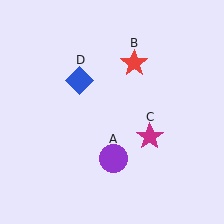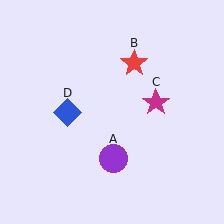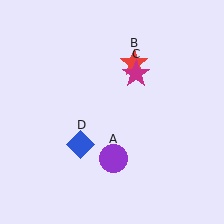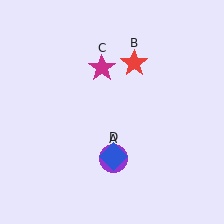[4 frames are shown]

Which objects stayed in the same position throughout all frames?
Purple circle (object A) and red star (object B) remained stationary.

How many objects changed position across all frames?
2 objects changed position: magenta star (object C), blue diamond (object D).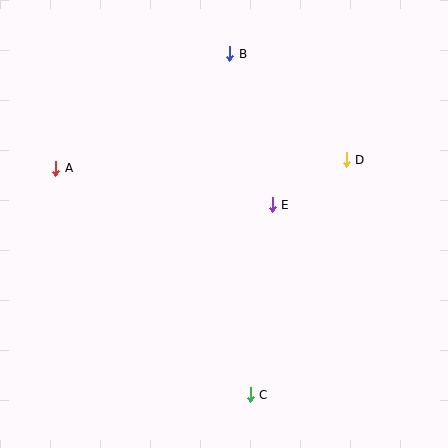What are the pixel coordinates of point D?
Point D is at (346, 160).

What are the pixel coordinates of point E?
Point E is at (272, 205).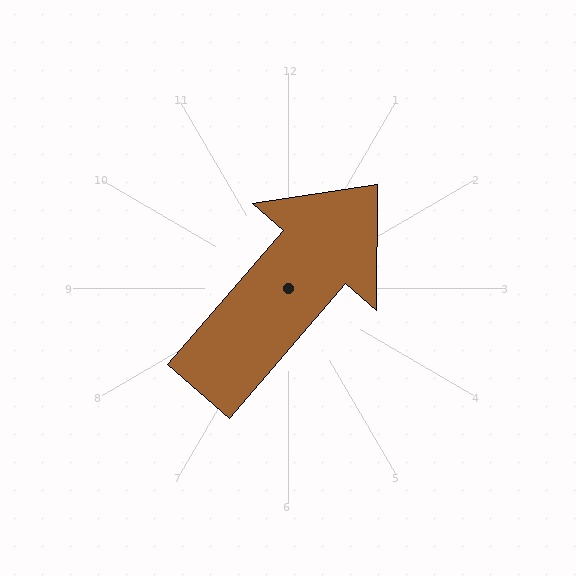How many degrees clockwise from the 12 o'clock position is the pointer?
Approximately 41 degrees.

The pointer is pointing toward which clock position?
Roughly 1 o'clock.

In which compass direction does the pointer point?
Northeast.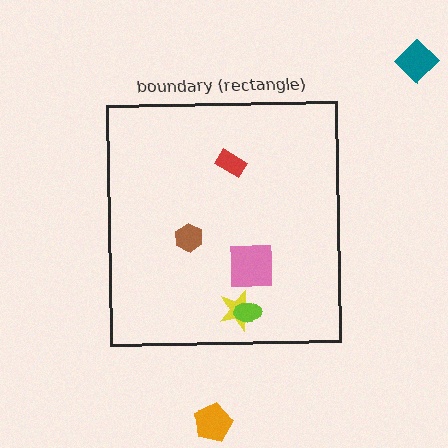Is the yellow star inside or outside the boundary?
Inside.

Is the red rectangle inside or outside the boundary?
Inside.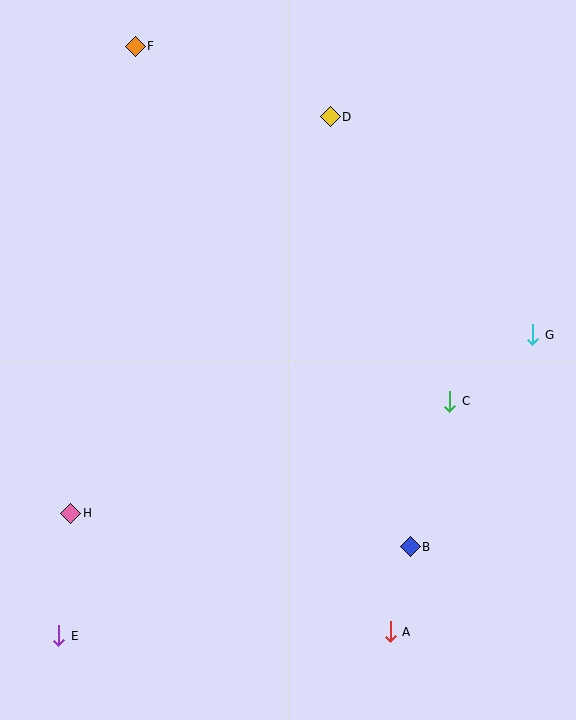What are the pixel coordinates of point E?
Point E is at (59, 636).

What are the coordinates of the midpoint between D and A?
The midpoint between D and A is at (360, 374).